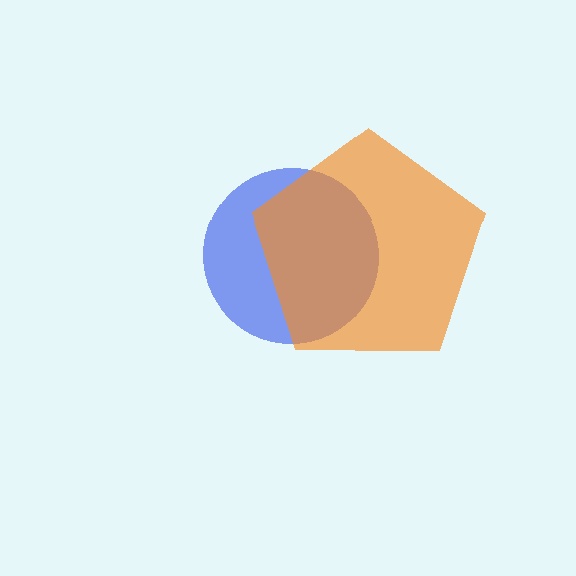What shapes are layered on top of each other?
The layered shapes are: a blue circle, an orange pentagon.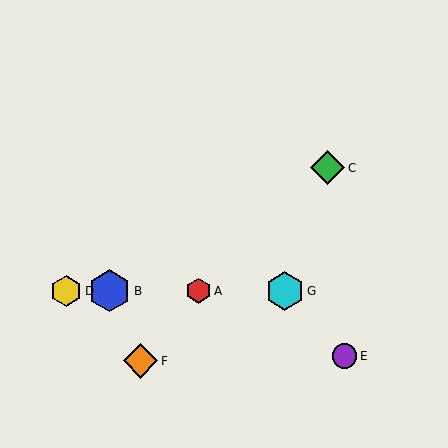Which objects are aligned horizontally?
Objects A, B, D, G are aligned horizontally.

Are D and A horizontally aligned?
Yes, both are at y≈291.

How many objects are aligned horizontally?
4 objects (A, B, D, G) are aligned horizontally.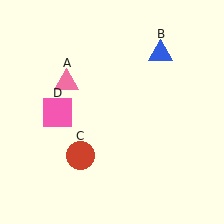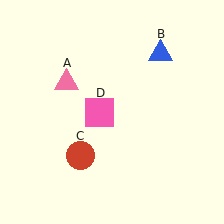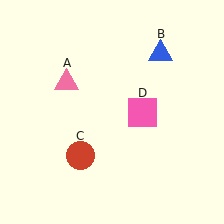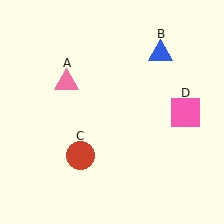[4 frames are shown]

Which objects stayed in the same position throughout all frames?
Pink triangle (object A) and blue triangle (object B) and red circle (object C) remained stationary.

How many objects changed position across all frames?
1 object changed position: pink square (object D).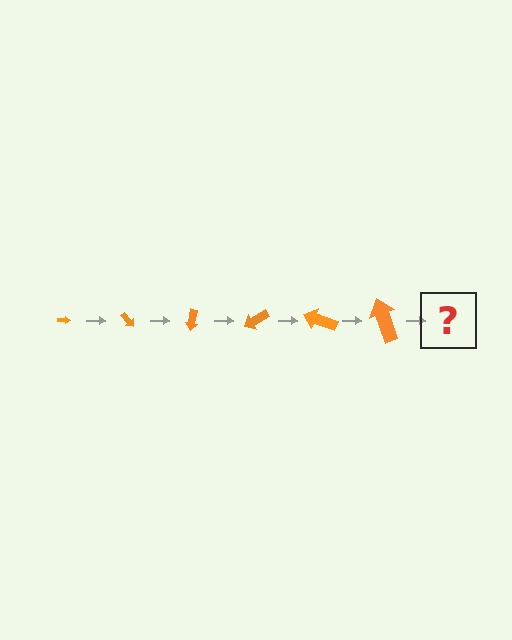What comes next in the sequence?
The next element should be an arrow, larger than the previous one and rotated 300 degrees from the start.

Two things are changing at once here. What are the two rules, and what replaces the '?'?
The two rules are that the arrow grows larger each step and it rotates 50 degrees each step. The '?' should be an arrow, larger than the previous one and rotated 300 degrees from the start.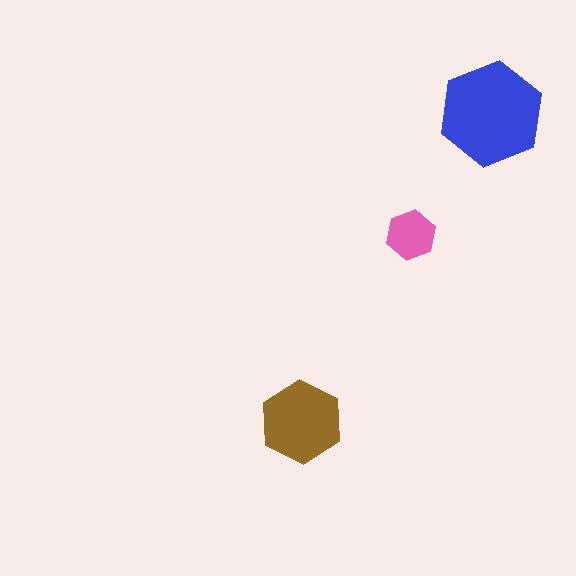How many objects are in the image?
There are 3 objects in the image.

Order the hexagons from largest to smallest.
the blue one, the brown one, the pink one.